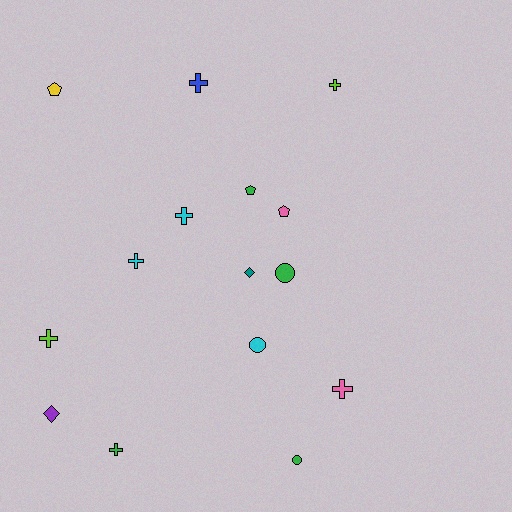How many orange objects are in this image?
There are no orange objects.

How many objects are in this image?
There are 15 objects.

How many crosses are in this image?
There are 7 crosses.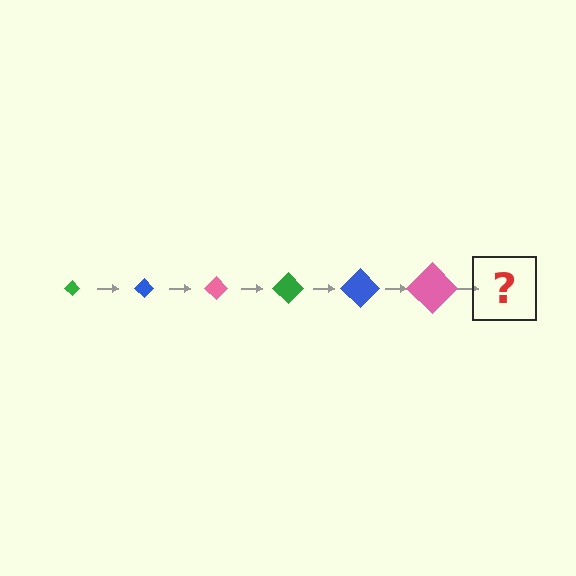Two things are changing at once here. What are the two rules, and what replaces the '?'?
The two rules are that the diamond grows larger each step and the color cycles through green, blue, and pink. The '?' should be a green diamond, larger than the previous one.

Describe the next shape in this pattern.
It should be a green diamond, larger than the previous one.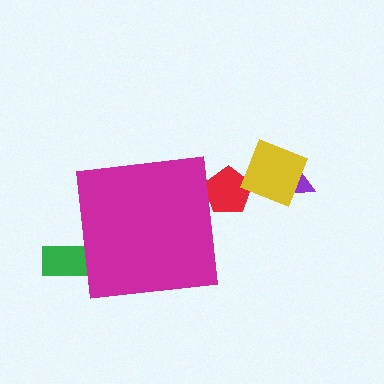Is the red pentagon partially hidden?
Yes, the red pentagon is partially hidden behind the magenta square.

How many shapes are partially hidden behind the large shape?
2 shapes are partially hidden.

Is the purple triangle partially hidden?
No, the purple triangle is fully visible.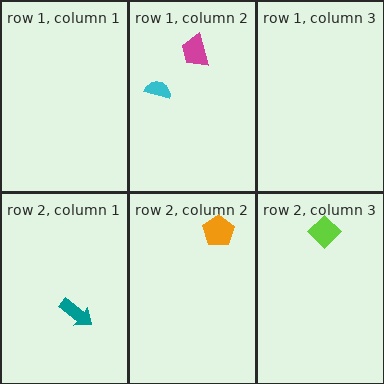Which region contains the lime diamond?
The row 2, column 3 region.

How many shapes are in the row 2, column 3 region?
1.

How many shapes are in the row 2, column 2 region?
1.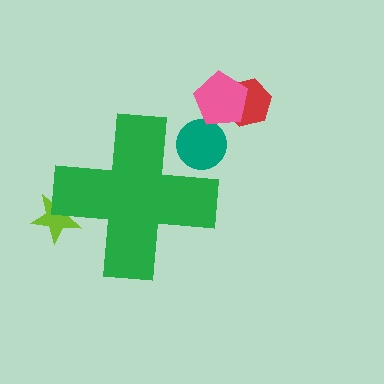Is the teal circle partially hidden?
Yes, the teal circle is partially hidden behind the green cross.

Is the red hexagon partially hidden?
No, the red hexagon is fully visible.